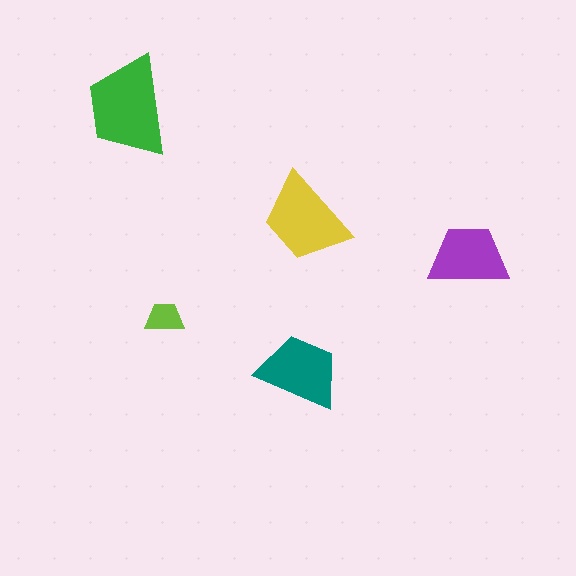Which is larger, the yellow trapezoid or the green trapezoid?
The green one.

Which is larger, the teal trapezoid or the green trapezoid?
The green one.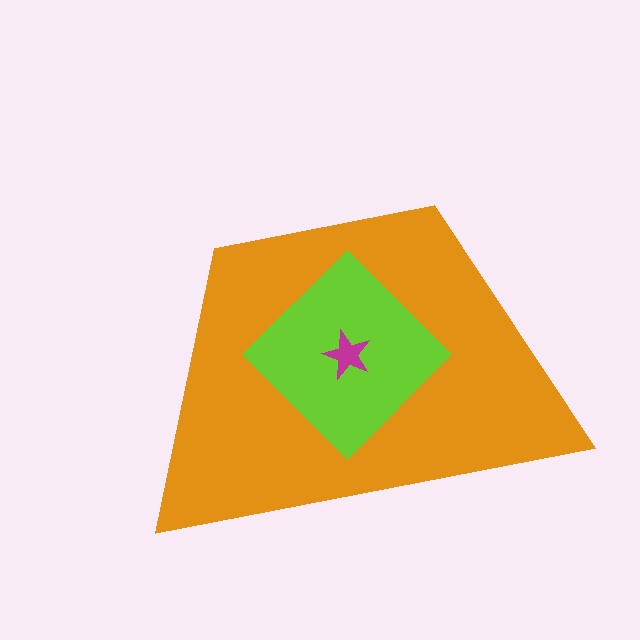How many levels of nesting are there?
3.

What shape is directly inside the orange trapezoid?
The lime diamond.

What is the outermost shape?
The orange trapezoid.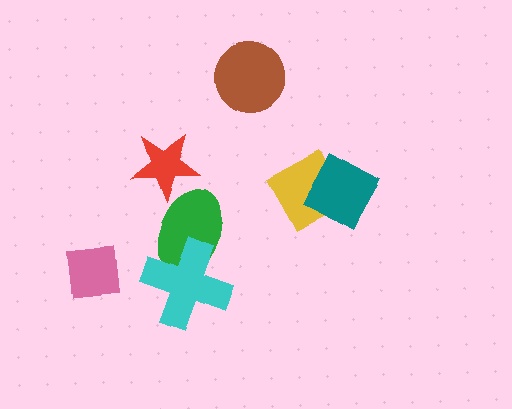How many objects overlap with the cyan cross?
1 object overlaps with the cyan cross.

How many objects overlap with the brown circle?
0 objects overlap with the brown circle.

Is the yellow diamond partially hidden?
Yes, it is partially covered by another shape.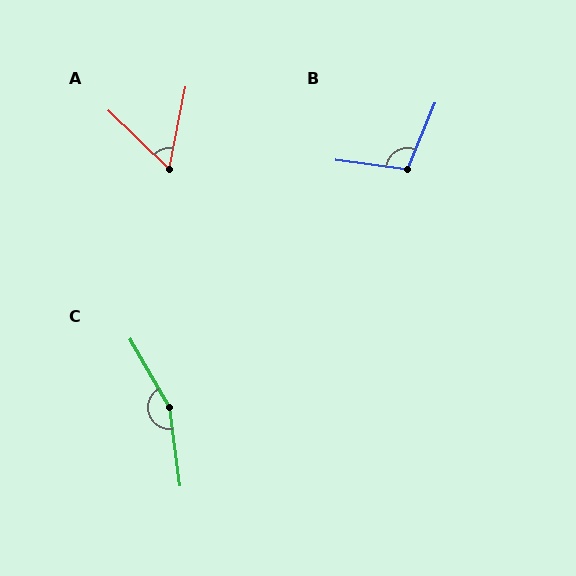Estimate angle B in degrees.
Approximately 104 degrees.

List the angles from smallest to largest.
A (57°), B (104°), C (158°).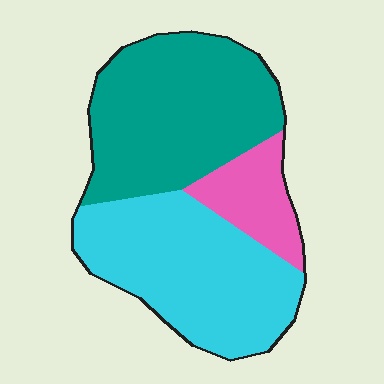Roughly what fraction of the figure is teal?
Teal takes up between a third and a half of the figure.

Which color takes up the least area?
Pink, at roughly 15%.